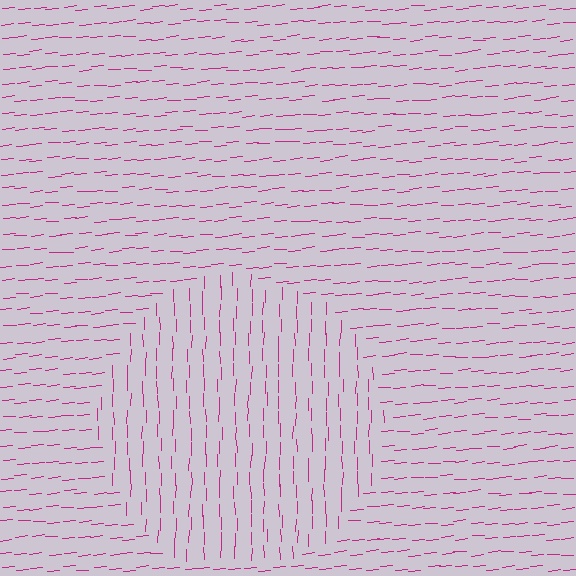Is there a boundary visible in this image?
Yes, there is a texture boundary formed by a change in line orientation.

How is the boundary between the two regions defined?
The boundary is defined purely by a change in line orientation (approximately 85 degrees difference). All lines are the same color and thickness.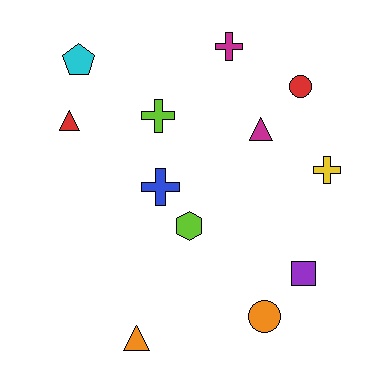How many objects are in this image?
There are 12 objects.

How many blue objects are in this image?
There is 1 blue object.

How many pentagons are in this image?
There is 1 pentagon.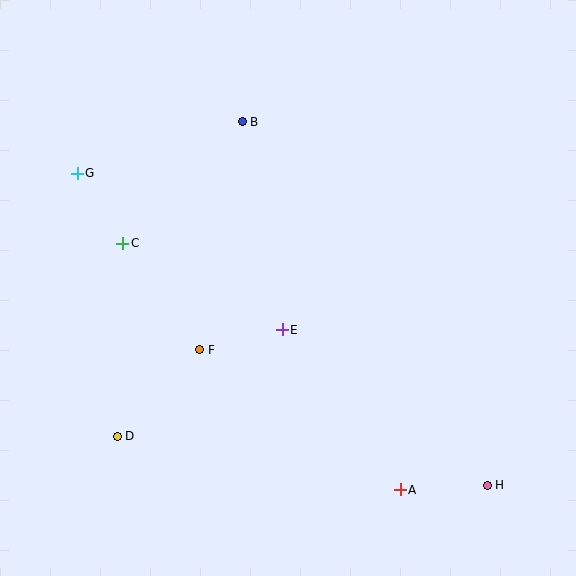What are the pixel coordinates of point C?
Point C is at (123, 243).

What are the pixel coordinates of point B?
Point B is at (242, 122).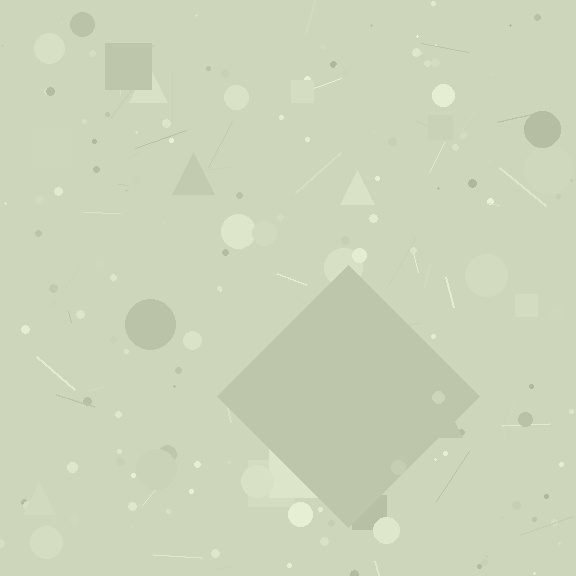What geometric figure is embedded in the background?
A diamond is embedded in the background.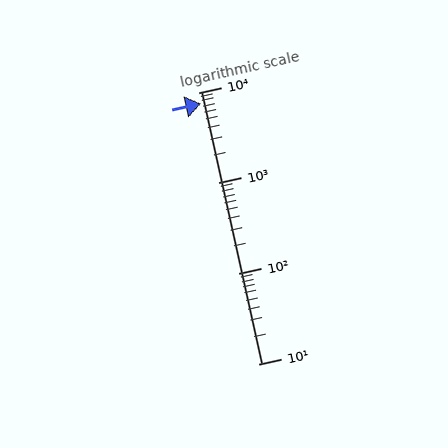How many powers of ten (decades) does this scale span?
The scale spans 3 decades, from 10 to 10000.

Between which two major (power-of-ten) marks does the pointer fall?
The pointer is between 1000 and 10000.